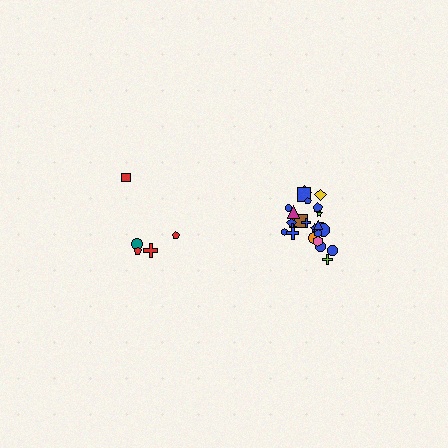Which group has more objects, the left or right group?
The right group.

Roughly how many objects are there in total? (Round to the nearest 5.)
Roughly 30 objects in total.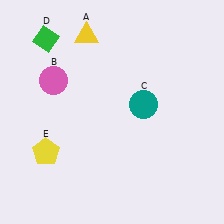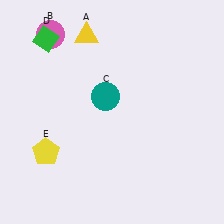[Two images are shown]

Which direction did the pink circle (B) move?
The pink circle (B) moved up.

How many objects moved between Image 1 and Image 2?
2 objects moved between the two images.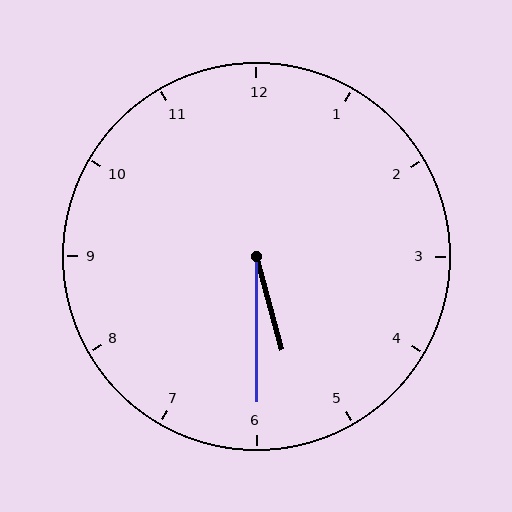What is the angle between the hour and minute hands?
Approximately 15 degrees.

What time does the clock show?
5:30.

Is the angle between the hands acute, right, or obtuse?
It is acute.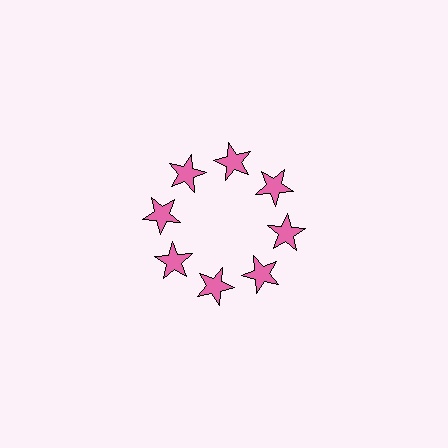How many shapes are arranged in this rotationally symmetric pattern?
There are 8 shapes, arranged in 8 groups of 1.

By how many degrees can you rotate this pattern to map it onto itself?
The pattern maps onto itself every 45 degrees of rotation.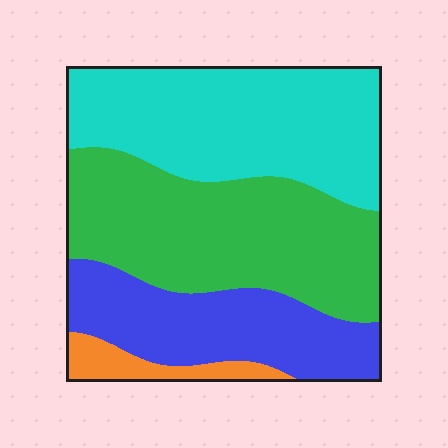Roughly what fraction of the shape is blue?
Blue covers around 25% of the shape.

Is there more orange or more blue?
Blue.